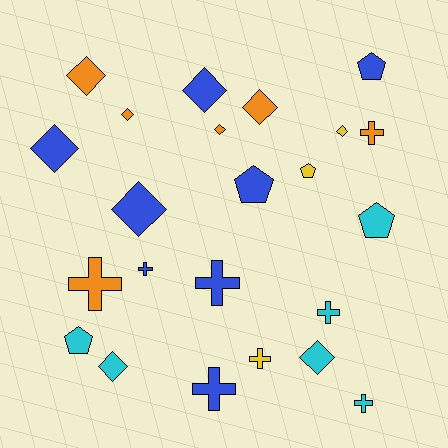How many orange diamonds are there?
There are 4 orange diamonds.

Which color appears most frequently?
Blue, with 8 objects.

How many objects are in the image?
There are 23 objects.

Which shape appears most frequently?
Diamond, with 10 objects.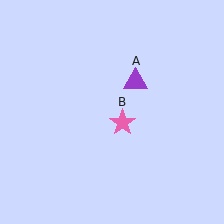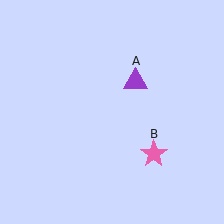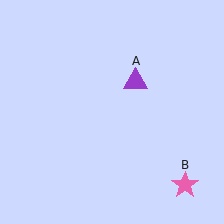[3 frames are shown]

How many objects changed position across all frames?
1 object changed position: pink star (object B).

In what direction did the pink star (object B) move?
The pink star (object B) moved down and to the right.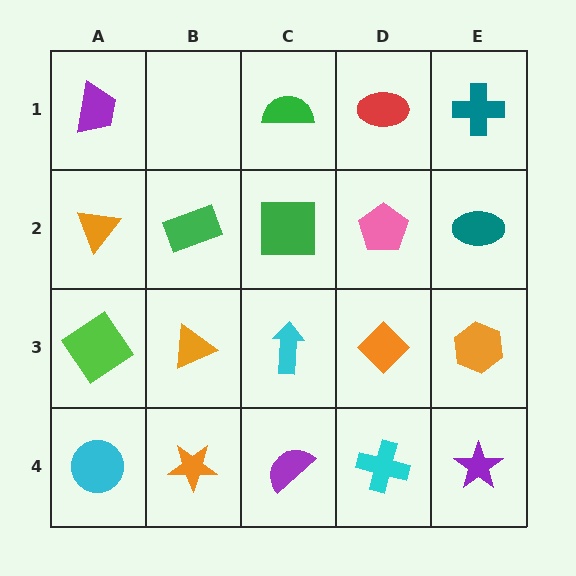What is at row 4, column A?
A cyan circle.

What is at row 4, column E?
A purple star.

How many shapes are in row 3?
5 shapes.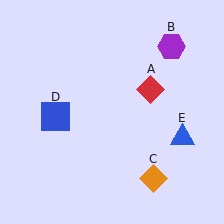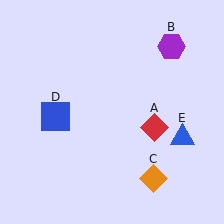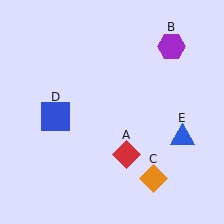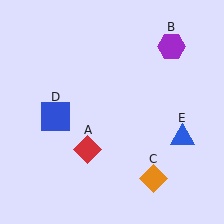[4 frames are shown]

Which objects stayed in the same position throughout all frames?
Purple hexagon (object B) and orange diamond (object C) and blue square (object D) and blue triangle (object E) remained stationary.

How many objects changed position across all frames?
1 object changed position: red diamond (object A).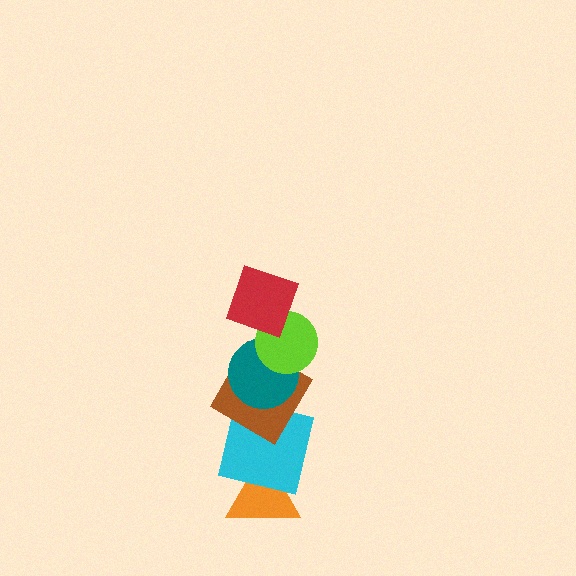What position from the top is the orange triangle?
The orange triangle is 6th from the top.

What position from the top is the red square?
The red square is 1st from the top.